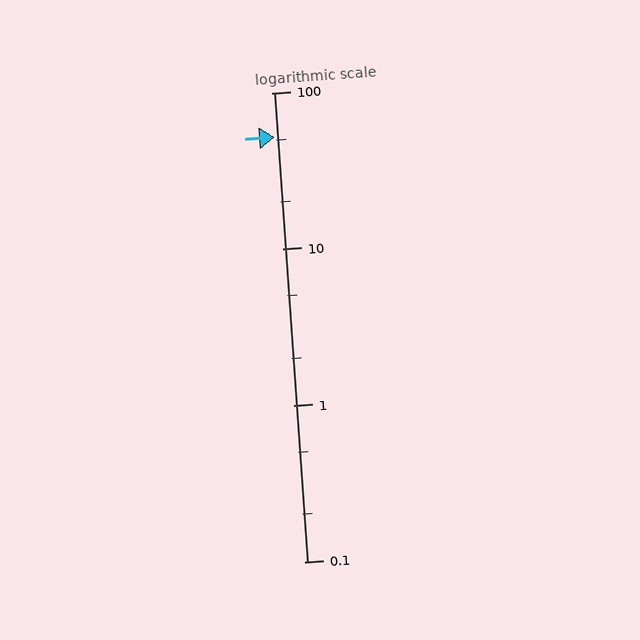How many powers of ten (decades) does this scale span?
The scale spans 3 decades, from 0.1 to 100.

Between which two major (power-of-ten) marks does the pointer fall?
The pointer is between 10 and 100.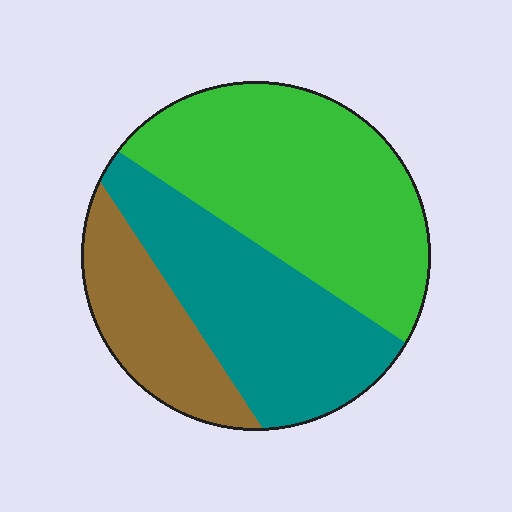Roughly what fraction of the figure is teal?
Teal takes up about one third (1/3) of the figure.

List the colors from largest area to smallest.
From largest to smallest: green, teal, brown.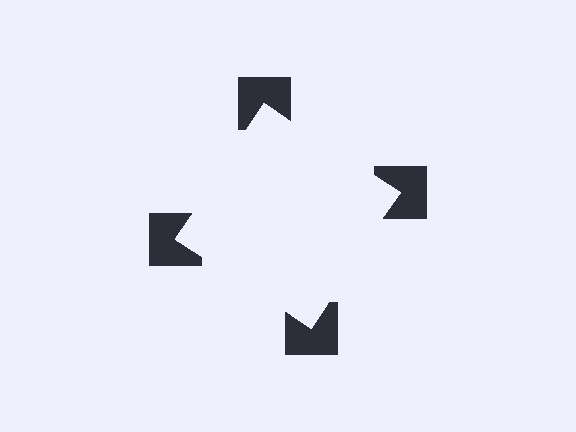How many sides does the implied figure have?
4 sides.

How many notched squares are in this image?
There are 4 — one at each vertex of the illusory square.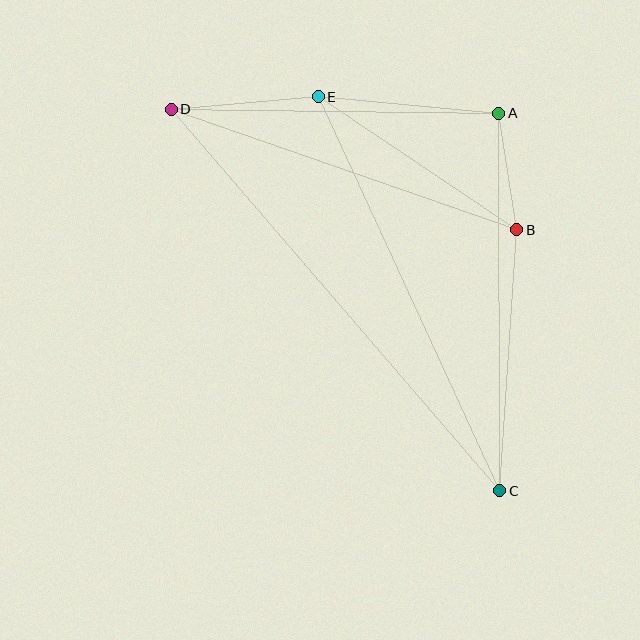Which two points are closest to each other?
Points A and B are closest to each other.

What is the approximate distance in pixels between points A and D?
The distance between A and D is approximately 327 pixels.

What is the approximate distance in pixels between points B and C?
The distance between B and C is approximately 262 pixels.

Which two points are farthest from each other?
Points C and D are farthest from each other.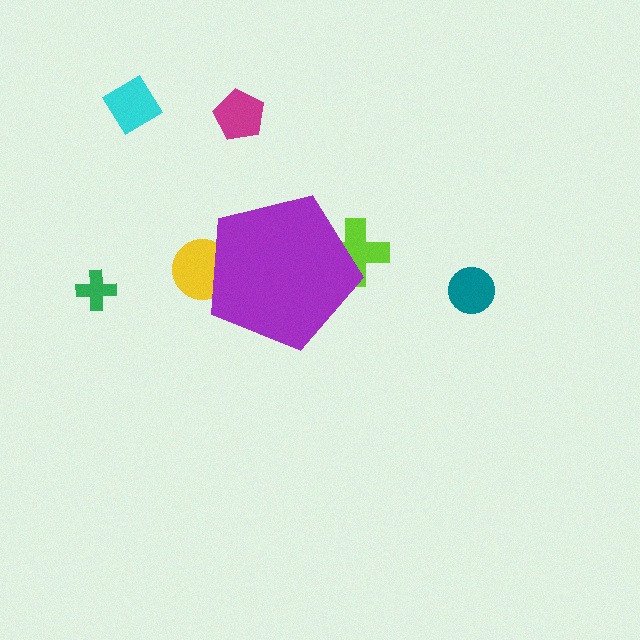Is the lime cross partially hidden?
Yes, the lime cross is partially hidden behind the purple pentagon.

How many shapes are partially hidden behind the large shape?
2 shapes are partially hidden.